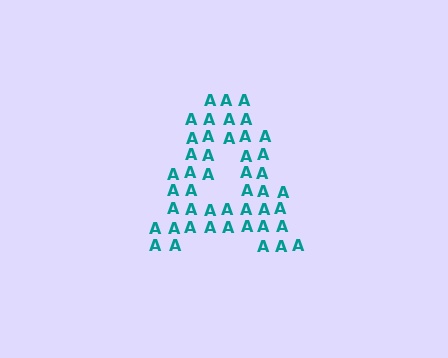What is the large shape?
The large shape is the letter A.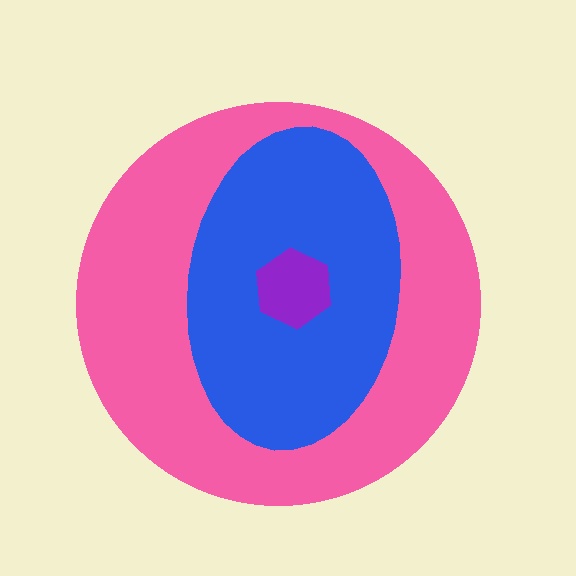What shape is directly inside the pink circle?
The blue ellipse.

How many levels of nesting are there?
3.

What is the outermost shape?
The pink circle.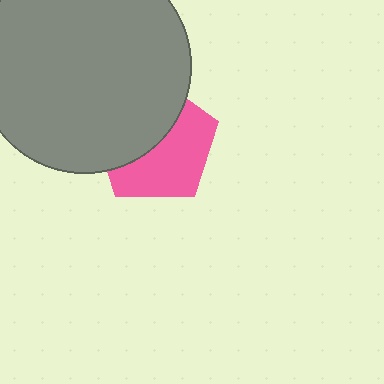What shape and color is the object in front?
The object in front is a gray circle.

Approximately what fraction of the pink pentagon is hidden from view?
Roughly 47% of the pink pentagon is hidden behind the gray circle.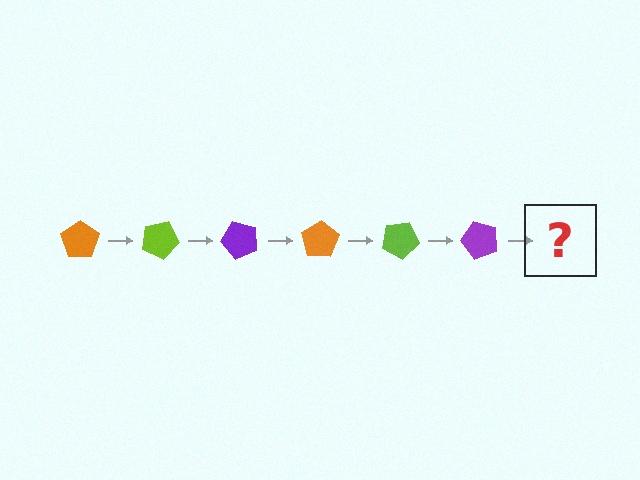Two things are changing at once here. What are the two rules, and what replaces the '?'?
The two rules are that it rotates 25 degrees each step and the color cycles through orange, lime, and purple. The '?' should be an orange pentagon, rotated 150 degrees from the start.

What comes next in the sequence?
The next element should be an orange pentagon, rotated 150 degrees from the start.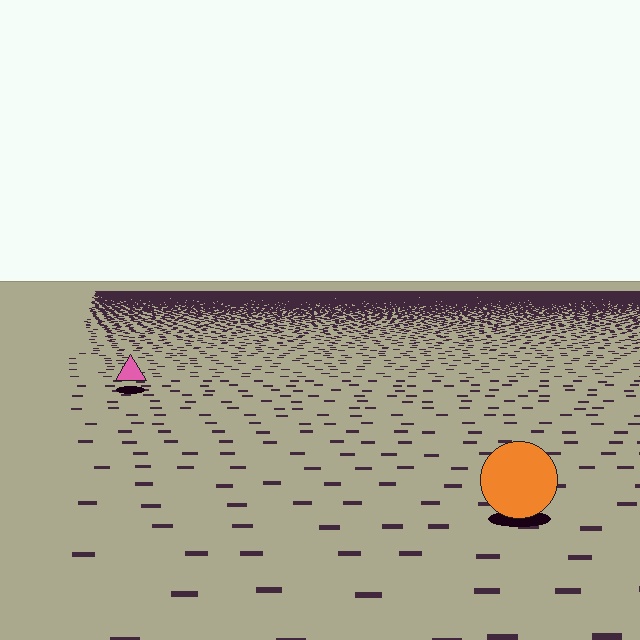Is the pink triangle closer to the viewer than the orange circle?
No. The orange circle is closer — you can tell from the texture gradient: the ground texture is coarser near it.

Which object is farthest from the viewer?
The pink triangle is farthest from the viewer. It appears smaller and the ground texture around it is denser.